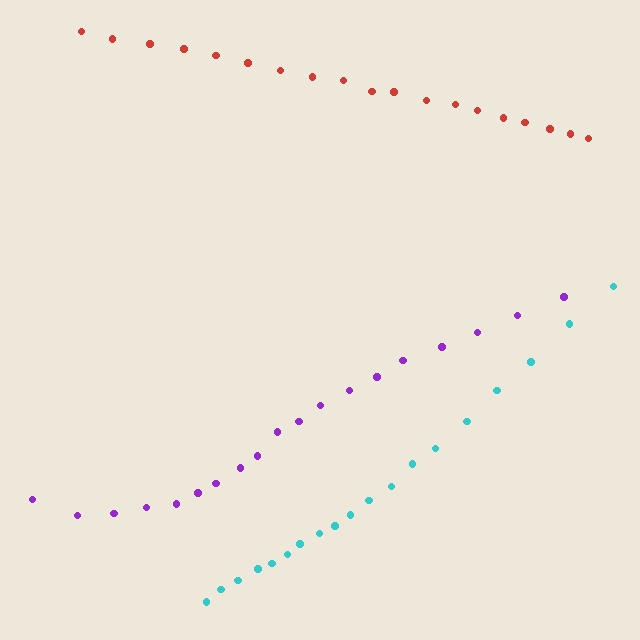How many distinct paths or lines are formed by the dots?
There are 3 distinct paths.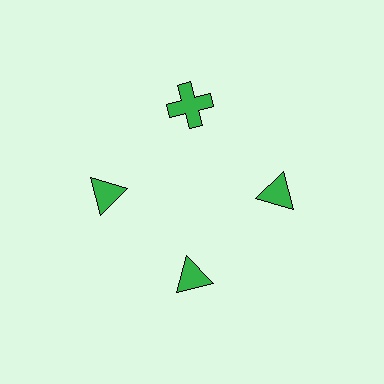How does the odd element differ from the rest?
It has a different shape: cross instead of triangle.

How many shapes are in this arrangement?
There are 4 shapes arranged in a ring pattern.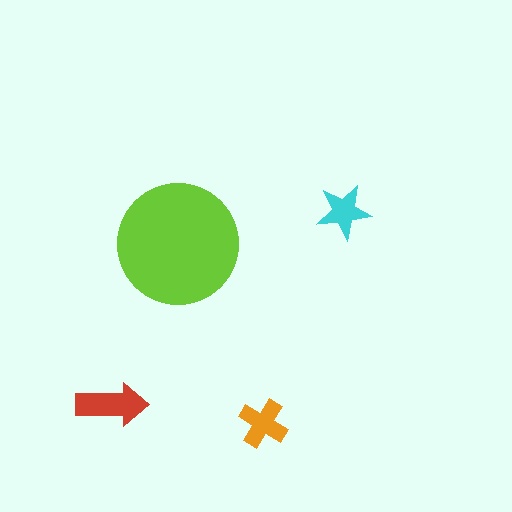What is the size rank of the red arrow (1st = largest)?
2nd.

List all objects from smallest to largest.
The cyan star, the orange cross, the red arrow, the lime circle.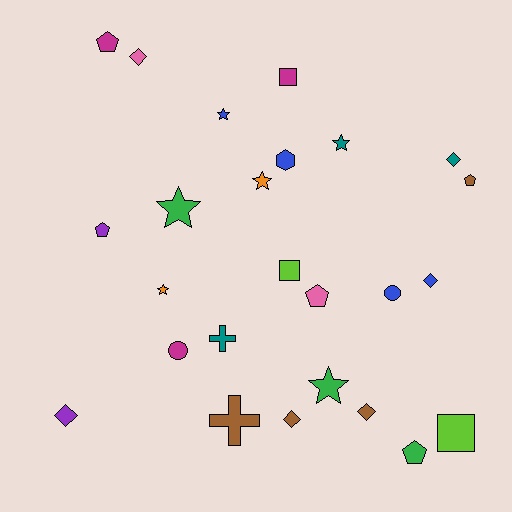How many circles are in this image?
There are 2 circles.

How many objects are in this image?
There are 25 objects.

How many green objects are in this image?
There are 3 green objects.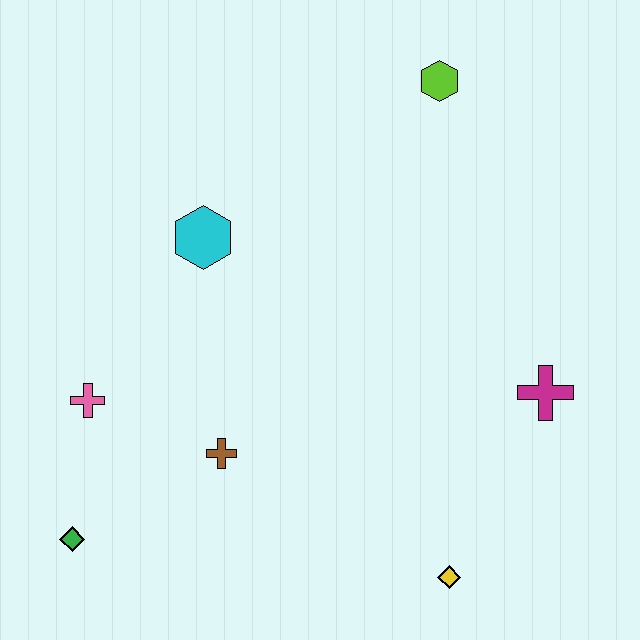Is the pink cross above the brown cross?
Yes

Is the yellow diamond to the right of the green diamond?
Yes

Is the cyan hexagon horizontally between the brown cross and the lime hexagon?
No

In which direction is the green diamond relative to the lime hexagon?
The green diamond is below the lime hexagon.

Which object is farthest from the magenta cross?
The green diamond is farthest from the magenta cross.